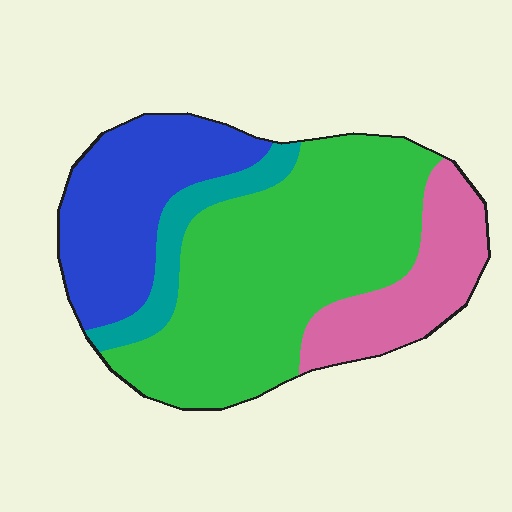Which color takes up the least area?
Teal, at roughly 10%.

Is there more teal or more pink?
Pink.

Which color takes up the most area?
Green, at roughly 50%.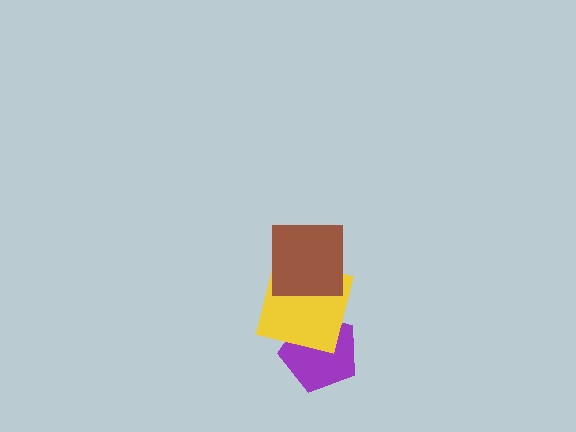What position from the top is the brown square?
The brown square is 1st from the top.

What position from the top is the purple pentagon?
The purple pentagon is 3rd from the top.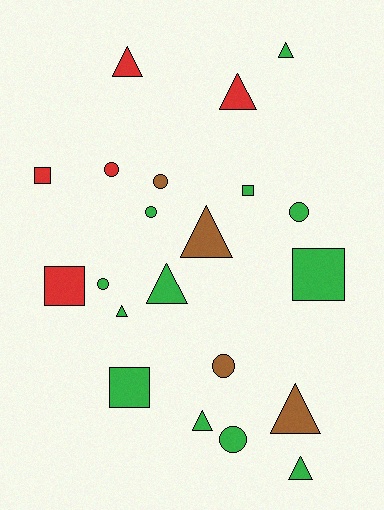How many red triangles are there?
There are 2 red triangles.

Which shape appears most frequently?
Triangle, with 9 objects.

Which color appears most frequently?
Green, with 12 objects.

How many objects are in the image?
There are 21 objects.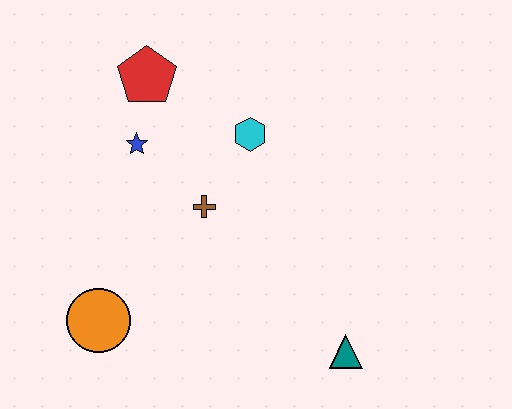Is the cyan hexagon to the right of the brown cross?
Yes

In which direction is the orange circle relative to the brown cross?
The orange circle is below the brown cross.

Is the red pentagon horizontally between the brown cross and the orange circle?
Yes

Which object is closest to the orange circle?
The brown cross is closest to the orange circle.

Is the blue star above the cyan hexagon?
No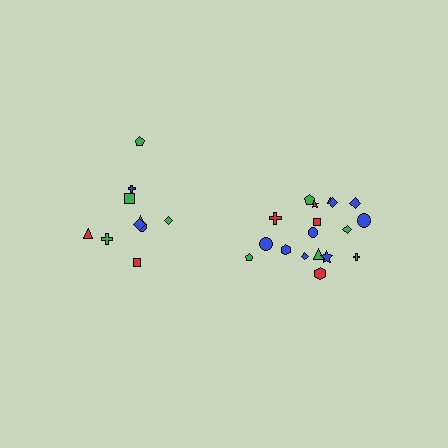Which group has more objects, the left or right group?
The right group.